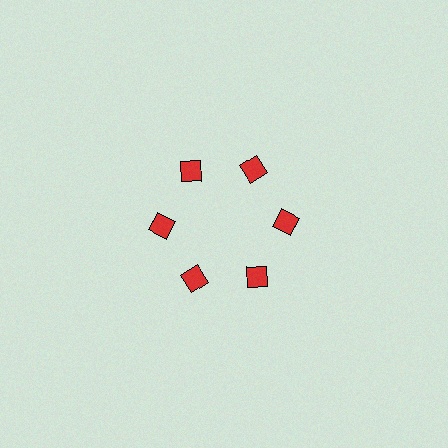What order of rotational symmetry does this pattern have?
This pattern has 6-fold rotational symmetry.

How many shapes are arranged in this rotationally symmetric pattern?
There are 6 shapes, arranged in 6 groups of 1.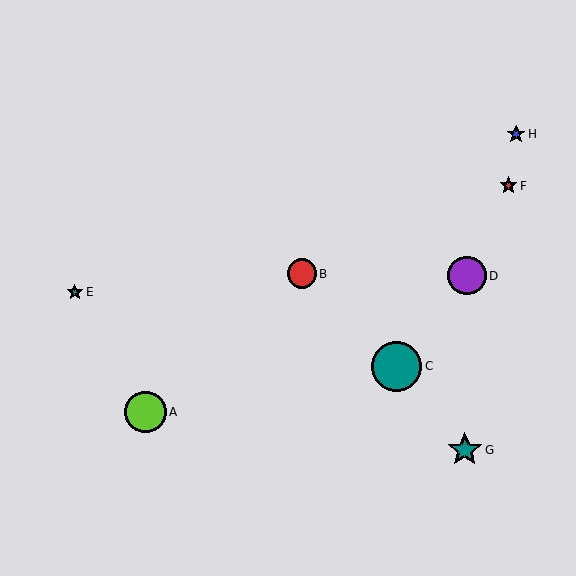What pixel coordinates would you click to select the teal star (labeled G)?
Click at (465, 450) to select the teal star G.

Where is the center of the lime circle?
The center of the lime circle is at (145, 412).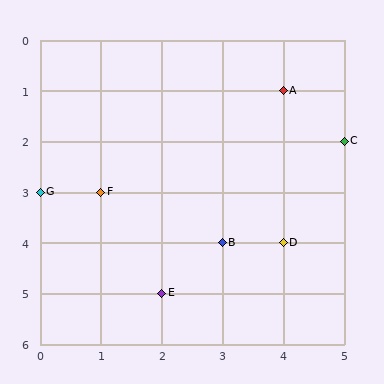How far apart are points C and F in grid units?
Points C and F are 4 columns and 1 row apart (about 4.1 grid units diagonally).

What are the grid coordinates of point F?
Point F is at grid coordinates (1, 3).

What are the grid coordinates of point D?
Point D is at grid coordinates (4, 4).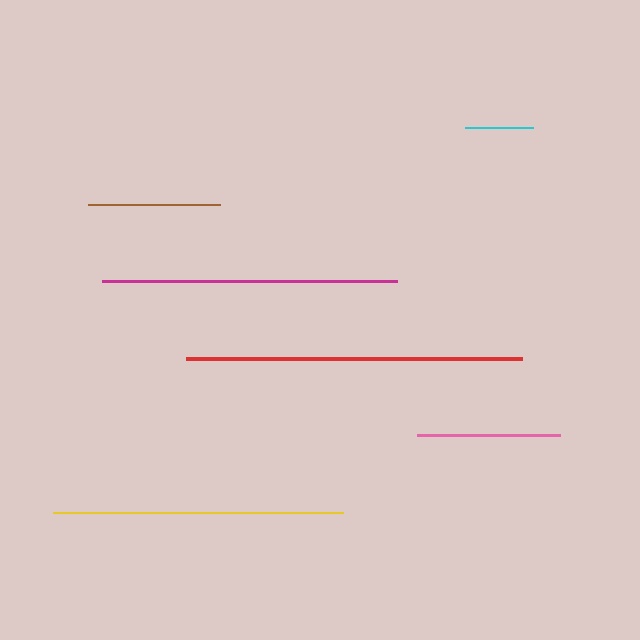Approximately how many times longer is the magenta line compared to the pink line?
The magenta line is approximately 2.1 times the length of the pink line.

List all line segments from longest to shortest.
From longest to shortest: red, magenta, yellow, pink, brown, cyan.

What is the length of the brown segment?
The brown segment is approximately 131 pixels long.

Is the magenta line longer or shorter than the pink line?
The magenta line is longer than the pink line.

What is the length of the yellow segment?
The yellow segment is approximately 290 pixels long.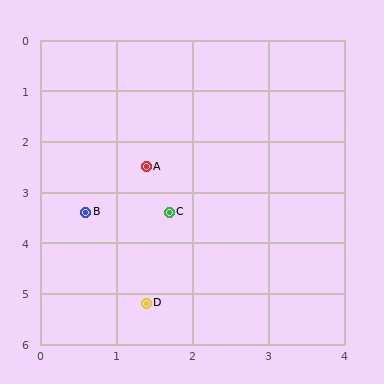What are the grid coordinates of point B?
Point B is at approximately (0.6, 3.4).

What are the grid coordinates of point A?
Point A is at approximately (1.4, 2.5).